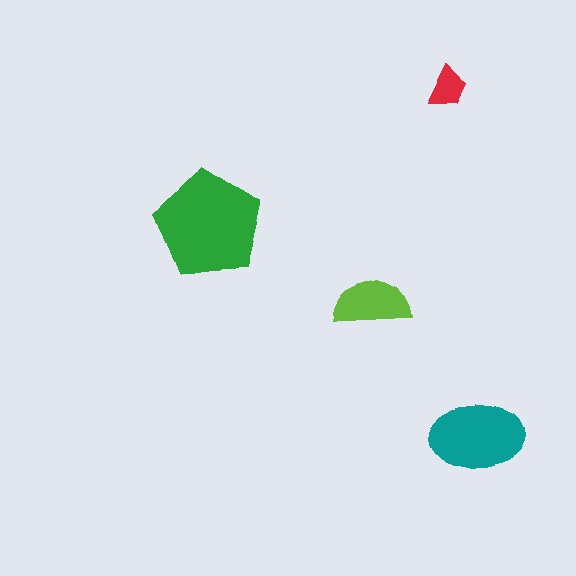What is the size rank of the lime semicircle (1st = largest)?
3rd.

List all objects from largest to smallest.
The green pentagon, the teal ellipse, the lime semicircle, the red trapezoid.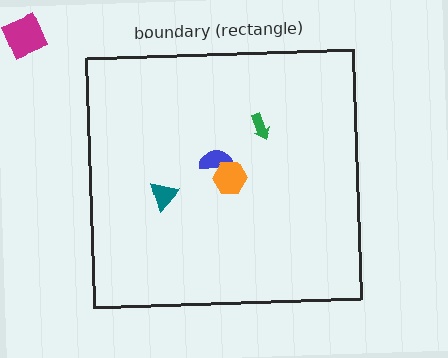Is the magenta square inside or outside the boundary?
Outside.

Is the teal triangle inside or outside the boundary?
Inside.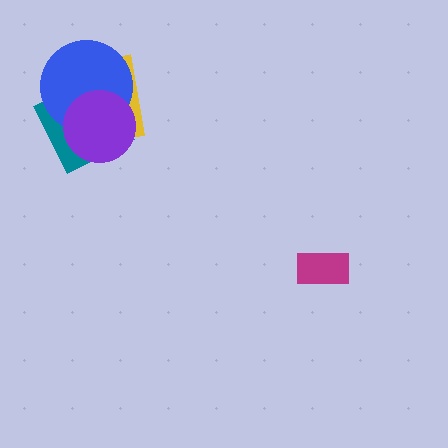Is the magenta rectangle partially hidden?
No, no other shape covers it.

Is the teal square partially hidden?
Yes, it is partially covered by another shape.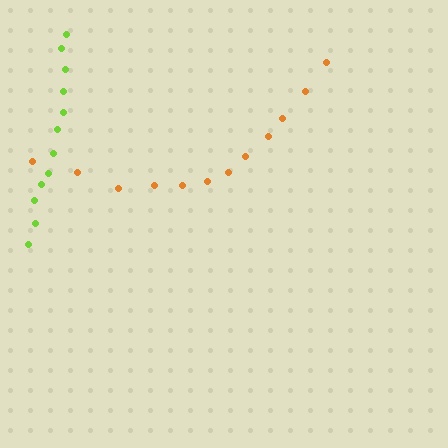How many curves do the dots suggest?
There are 2 distinct paths.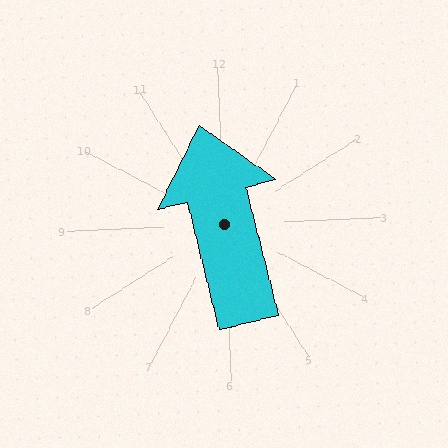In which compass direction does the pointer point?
North.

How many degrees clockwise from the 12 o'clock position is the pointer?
Approximately 349 degrees.